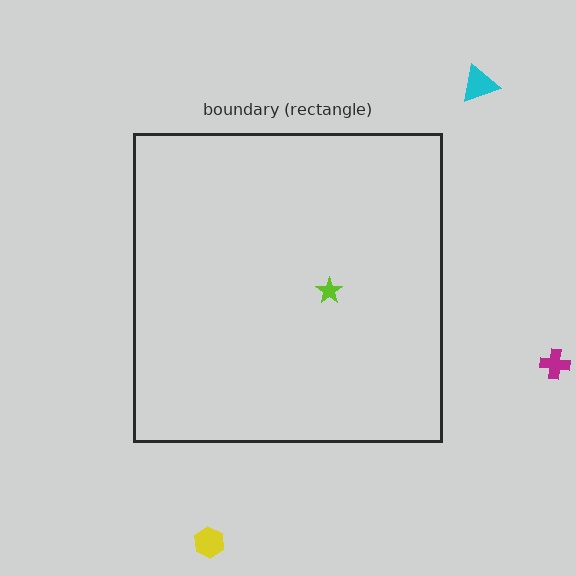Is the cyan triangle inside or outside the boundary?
Outside.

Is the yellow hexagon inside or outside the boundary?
Outside.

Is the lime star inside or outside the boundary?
Inside.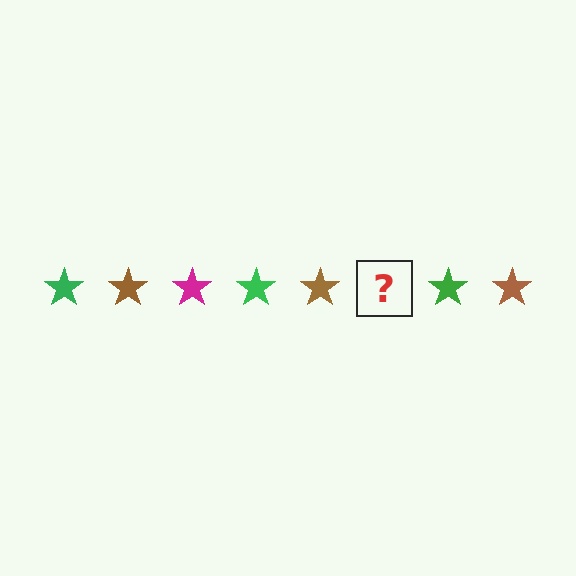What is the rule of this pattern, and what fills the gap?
The rule is that the pattern cycles through green, brown, magenta stars. The gap should be filled with a magenta star.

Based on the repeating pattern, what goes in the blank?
The blank should be a magenta star.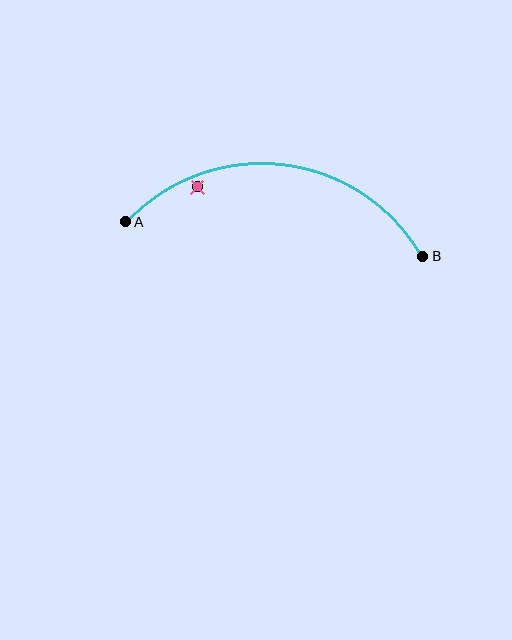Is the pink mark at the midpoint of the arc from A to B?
No — the pink mark does not lie on the arc at all. It sits slightly inside the curve.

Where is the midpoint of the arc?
The arc midpoint is the point on the curve farthest from the straight line joining A and B. It sits above that line.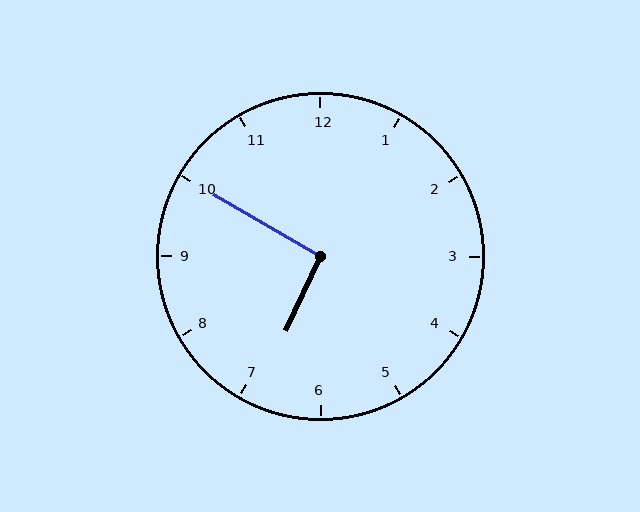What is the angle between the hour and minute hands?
Approximately 95 degrees.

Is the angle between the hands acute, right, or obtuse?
It is right.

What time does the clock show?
6:50.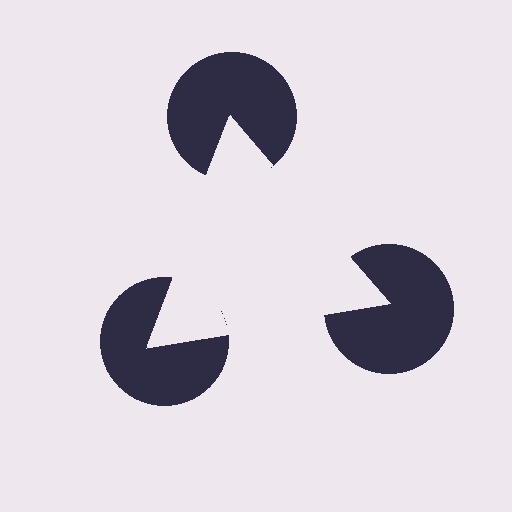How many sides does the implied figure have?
3 sides.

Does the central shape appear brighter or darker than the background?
It typically appears slightly brighter than the background, even though no actual brightness change is drawn.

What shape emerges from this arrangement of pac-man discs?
An illusory triangle — its edges are inferred from the aligned wedge cuts in the pac-man discs, not physically drawn.